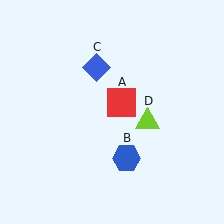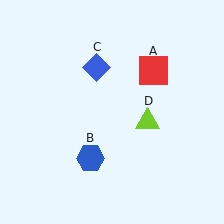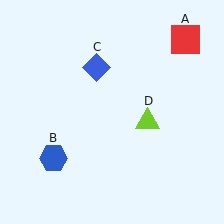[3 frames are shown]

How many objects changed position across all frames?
2 objects changed position: red square (object A), blue hexagon (object B).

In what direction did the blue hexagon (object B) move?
The blue hexagon (object B) moved left.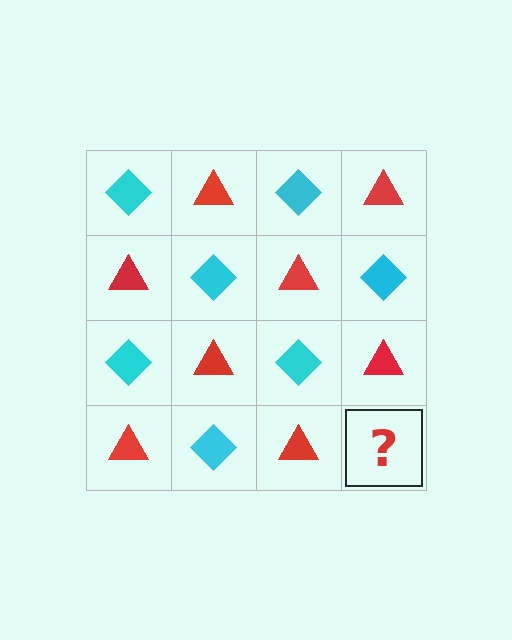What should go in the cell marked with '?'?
The missing cell should contain a cyan diamond.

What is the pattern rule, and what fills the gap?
The rule is that it alternates cyan diamond and red triangle in a checkerboard pattern. The gap should be filled with a cyan diamond.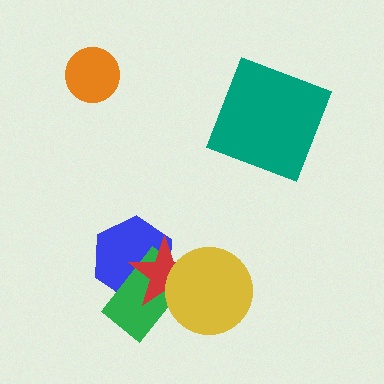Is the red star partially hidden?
Yes, it is partially covered by another shape.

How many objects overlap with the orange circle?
0 objects overlap with the orange circle.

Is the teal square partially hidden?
No, no other shape covers it.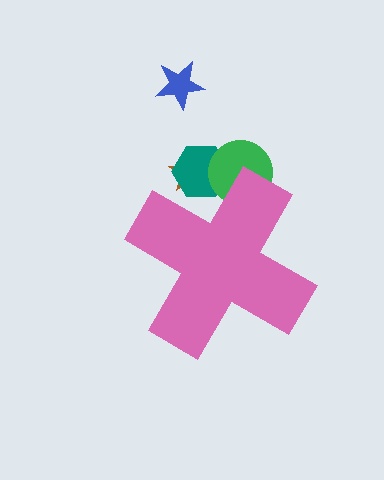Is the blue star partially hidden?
No, the blue star is fully visible.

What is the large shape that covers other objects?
A pink cross.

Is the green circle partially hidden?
Yes, the green circle is partially hidden behind the pink cross.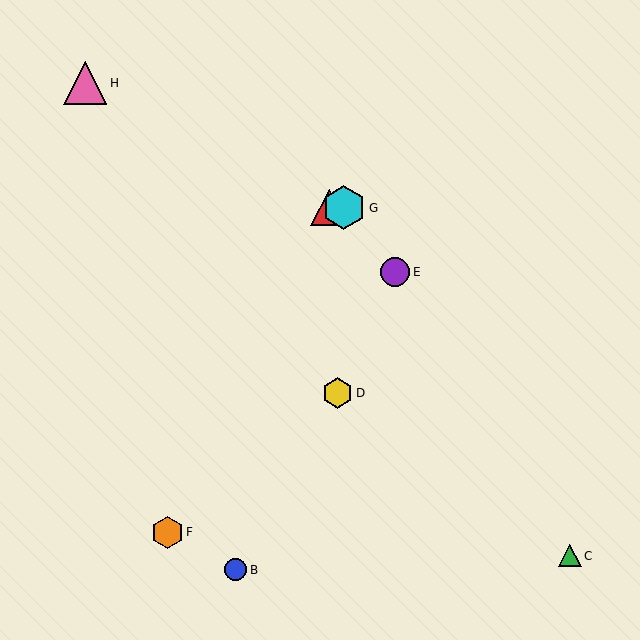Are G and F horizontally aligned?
No, G is at y≈208 and F is at y≈532.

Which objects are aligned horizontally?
Objects A, G are aligned horizontally.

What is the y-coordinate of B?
Object B is at y≈570.